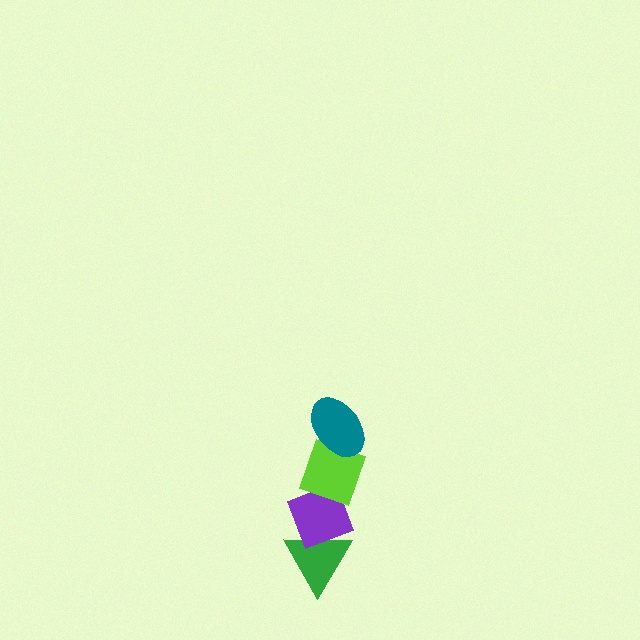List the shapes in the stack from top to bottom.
From top to bottom: the teal ellipse, the lime diamond, the purple diamond, the green triangle.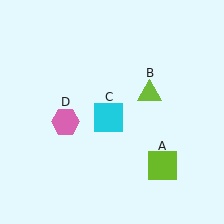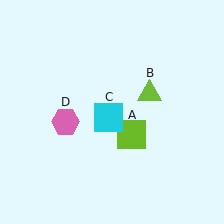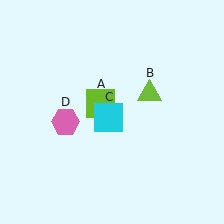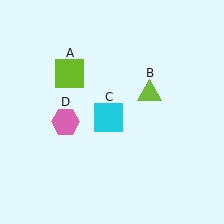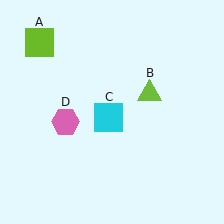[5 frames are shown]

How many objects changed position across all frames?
1 object changed position: lime square (object A).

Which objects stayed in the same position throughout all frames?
Lime triangle (object B) and cyan square (object C) and pink hexagon (object D) remained stationary.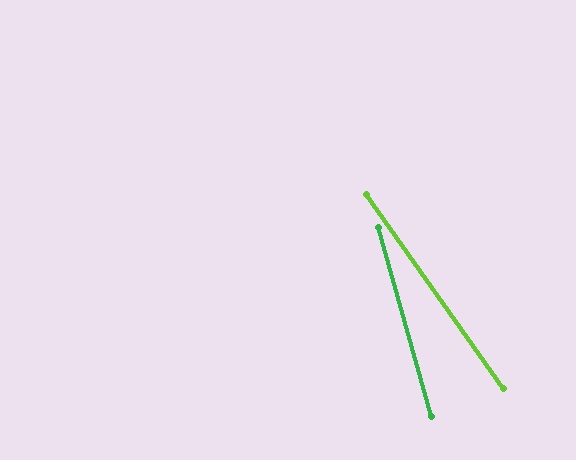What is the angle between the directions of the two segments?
Approximately 20 degrees.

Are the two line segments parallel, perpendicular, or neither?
Neither parallel nor perpendicular — they differ by about 20°.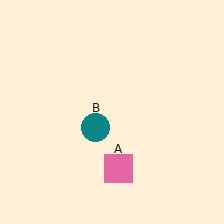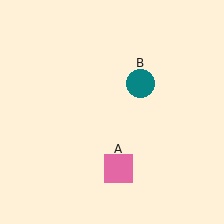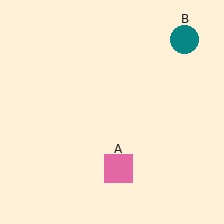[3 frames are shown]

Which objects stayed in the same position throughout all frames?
Pink square (object A) remained stationary.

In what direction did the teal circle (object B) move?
The teal circle (object B) moved up and to the right.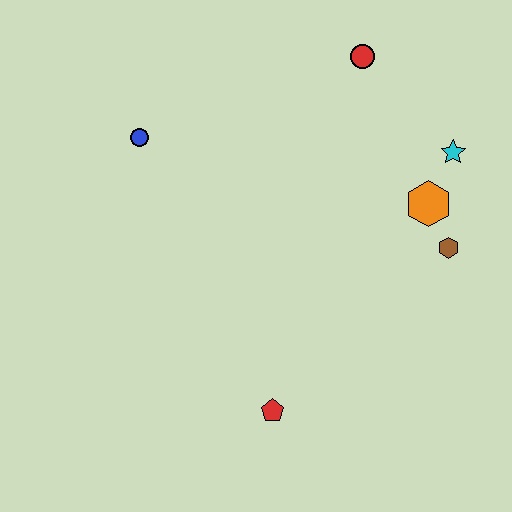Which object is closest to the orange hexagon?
The brown hexagon is closest to the orange hexagon.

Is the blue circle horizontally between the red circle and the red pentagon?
No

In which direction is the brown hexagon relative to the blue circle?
The brown hexagon is to the right of the blue circle.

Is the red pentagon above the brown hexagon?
No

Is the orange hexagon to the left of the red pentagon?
No